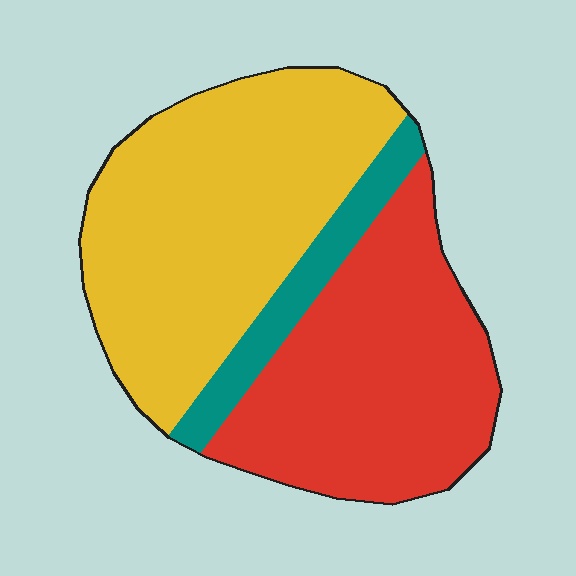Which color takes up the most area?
Yellow, at roughly 50%.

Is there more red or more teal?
Red.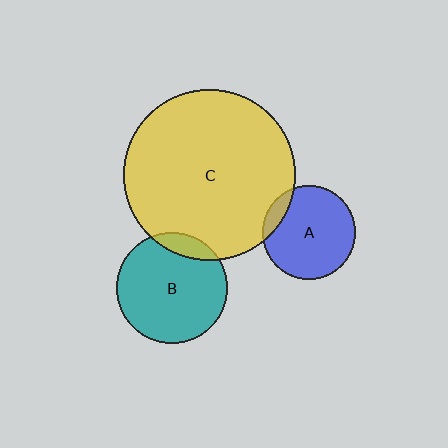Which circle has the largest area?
Circle C (yellow).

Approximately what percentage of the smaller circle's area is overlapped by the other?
Approximately 10%.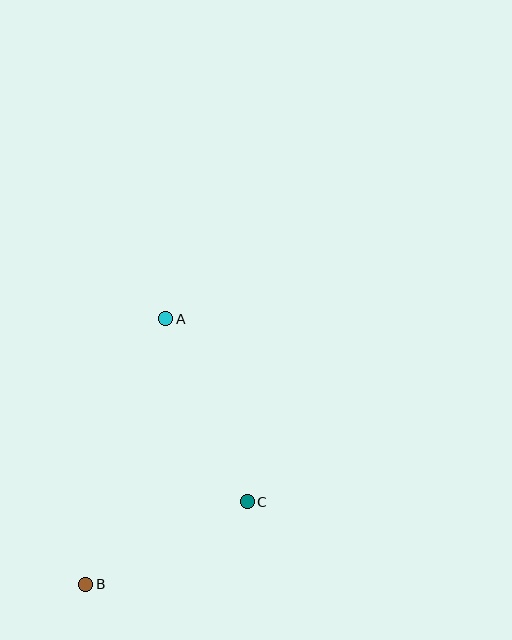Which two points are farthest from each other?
Points A and B are farthest from each other.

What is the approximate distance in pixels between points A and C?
The distance between A and C is approximately 200 pixels.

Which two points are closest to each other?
Points B and C are closest to each other.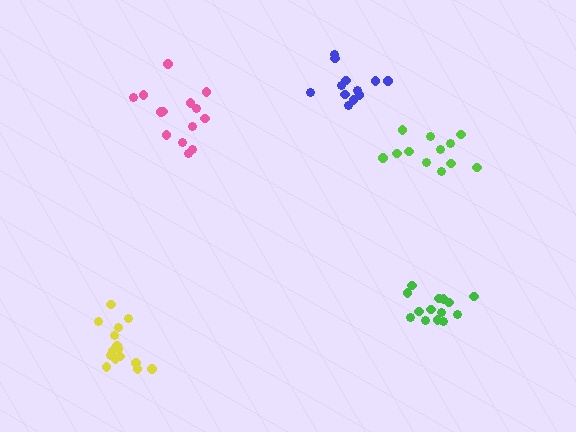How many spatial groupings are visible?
There are 5 spatial groupings.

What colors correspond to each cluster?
The clusters are colored: lime, yellow, pink, green, blue.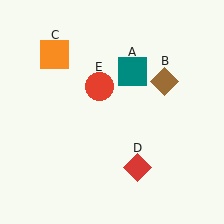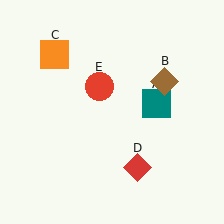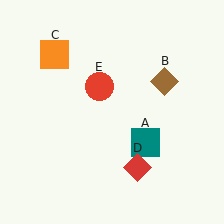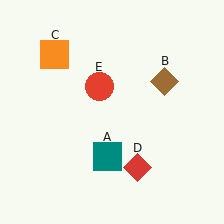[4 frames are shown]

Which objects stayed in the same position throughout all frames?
Brown diamond (object B) and orange square (object C) and red diamond (object D) and red circle (object E) remained stationary.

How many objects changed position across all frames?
1 object changed position: teal square (object A).